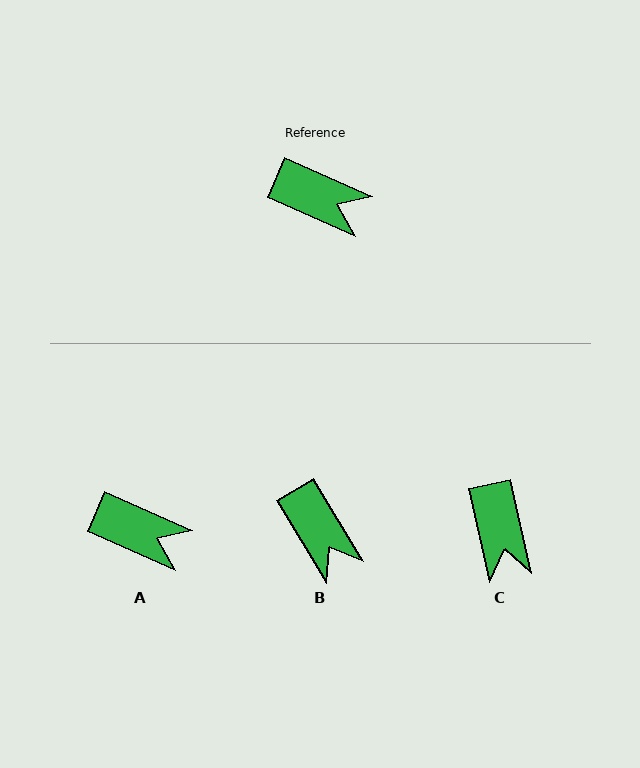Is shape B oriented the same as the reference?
No, it is off by about 35 degrees.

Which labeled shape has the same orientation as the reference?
A.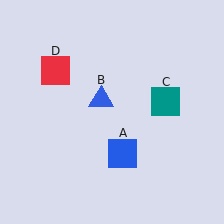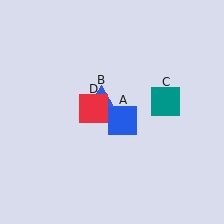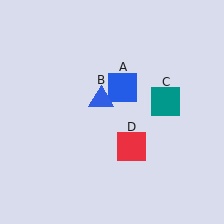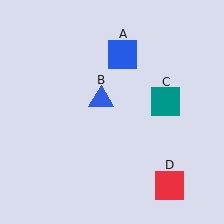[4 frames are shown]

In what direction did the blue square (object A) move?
The blue square (object A) moved up.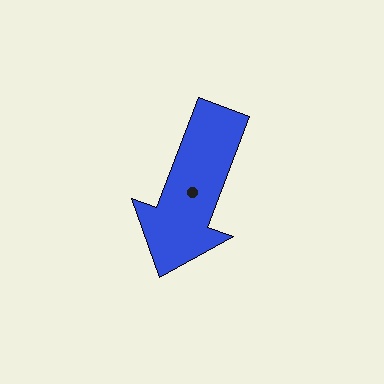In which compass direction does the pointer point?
South.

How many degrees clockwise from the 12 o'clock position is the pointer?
Approximately 201 degrees.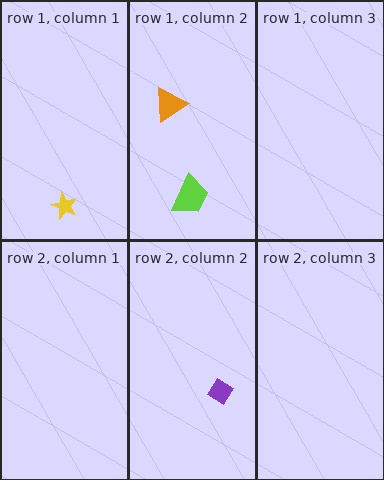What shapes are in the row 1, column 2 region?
The orange triangle, the lime trapezoid.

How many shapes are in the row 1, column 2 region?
2.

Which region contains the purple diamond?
The row 2, column 2 region.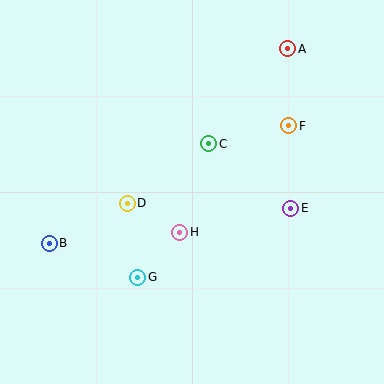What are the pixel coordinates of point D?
Point D is at (127, 203).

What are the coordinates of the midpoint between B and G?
The midpoint between B and G is at (93, 260).